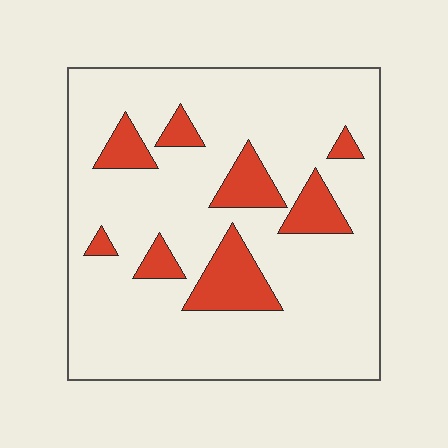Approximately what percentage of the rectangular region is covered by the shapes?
Approximately 15%.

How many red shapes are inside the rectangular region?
8.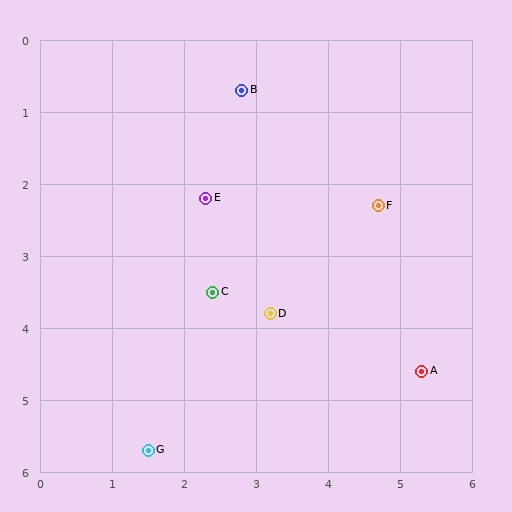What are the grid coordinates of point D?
Point D is at approximately (3.2, 3.8).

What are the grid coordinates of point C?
Point C is at approximately (2.4, 3.5).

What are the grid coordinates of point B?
Point B is at approximately (2.8, 0.7).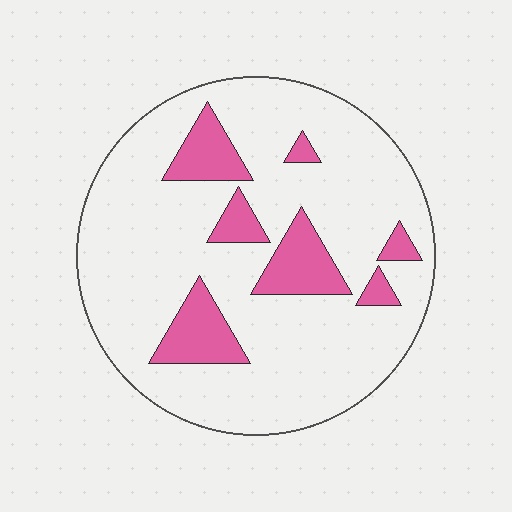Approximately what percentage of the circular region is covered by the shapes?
Approximately 15%.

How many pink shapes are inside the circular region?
7.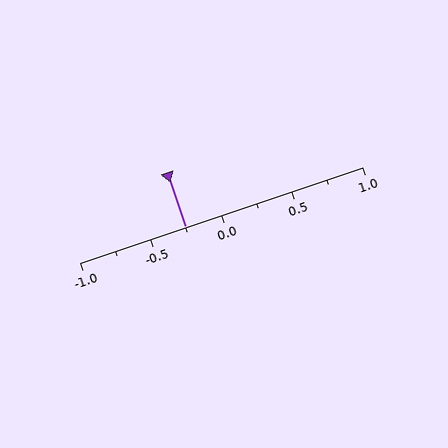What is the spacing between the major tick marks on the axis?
The major ticks are spaced 0.5 apart.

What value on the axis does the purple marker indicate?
The marker indicates approximately -0.25.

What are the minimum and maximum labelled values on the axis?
The axis runs from -1.0 to 1.0.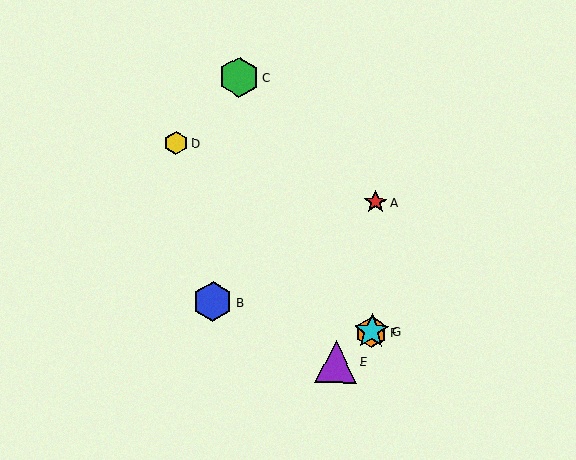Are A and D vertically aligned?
No, A is at x≈375 and D is at x≈176.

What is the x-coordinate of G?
Object G is at x≈372.